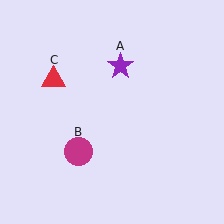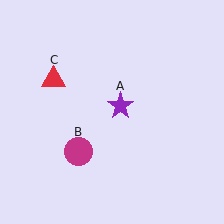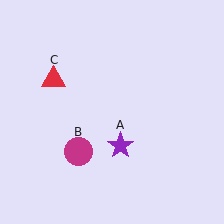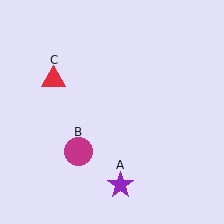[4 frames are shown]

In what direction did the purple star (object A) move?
The purple star (object A) moved down.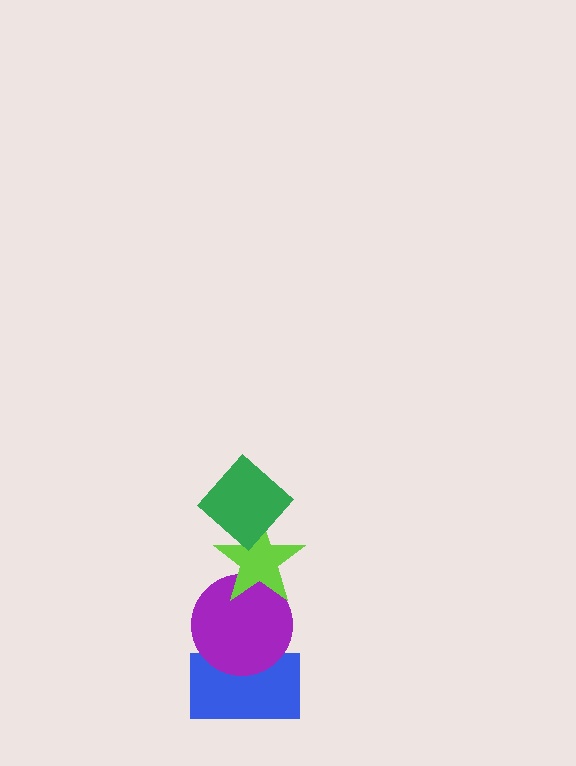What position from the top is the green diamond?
The green diamond is 1st from the top.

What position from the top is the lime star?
The lime star is 2nd from the top.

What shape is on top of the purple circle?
The lime star is on top of the purple circle.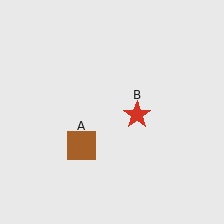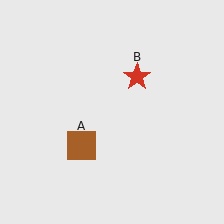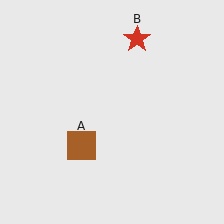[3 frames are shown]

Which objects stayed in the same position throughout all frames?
Brown square (object A) remained stationary.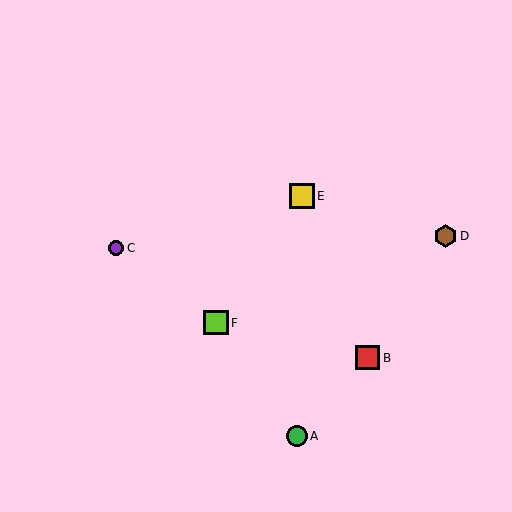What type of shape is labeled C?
Shape C is a purple circle.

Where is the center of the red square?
The center of the red square is at (367, 358).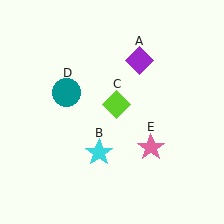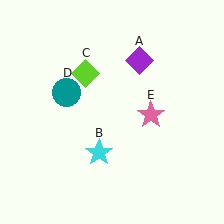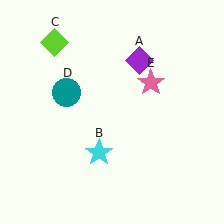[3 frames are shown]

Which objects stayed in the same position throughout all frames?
Purple diamond (object A) and cyan star (object B) and teal circle (object D) remained stationary.